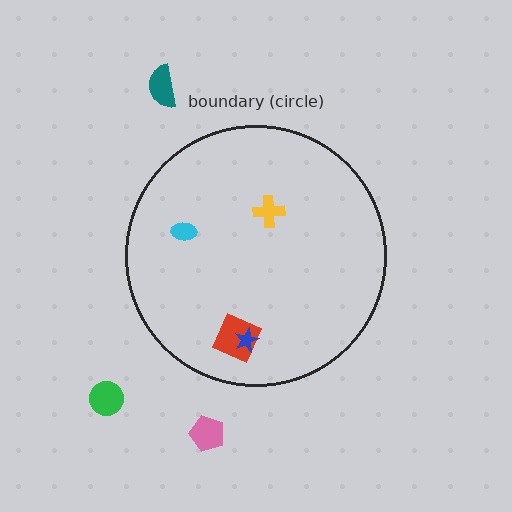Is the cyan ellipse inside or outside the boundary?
Inside.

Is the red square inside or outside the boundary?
Inside.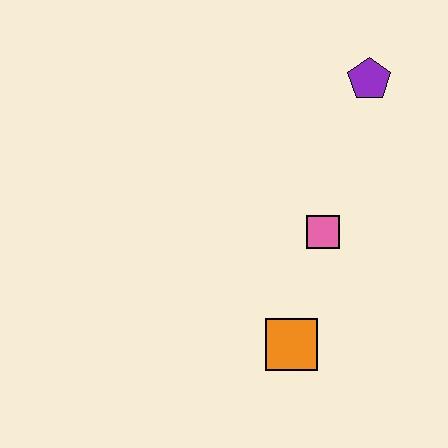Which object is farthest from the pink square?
The purple pentagon is farthest from the pink square.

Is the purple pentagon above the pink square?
Yes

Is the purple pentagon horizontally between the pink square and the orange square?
No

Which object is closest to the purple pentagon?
The pink square is closest to the purple pentagon.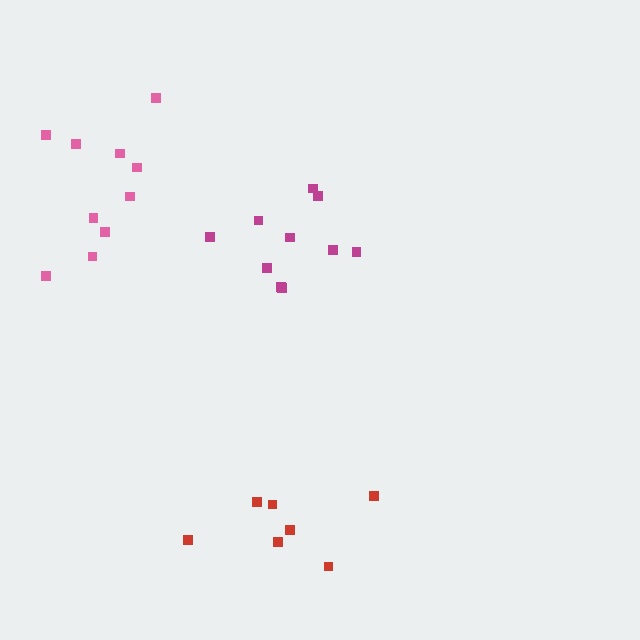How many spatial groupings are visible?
There are 3 spatial groupings.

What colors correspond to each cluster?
The clusters are colored: pink, magenta, red.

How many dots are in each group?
Group 1: 10 dots, Group 2: 10 dots, Group 3: 7 dots (27 total).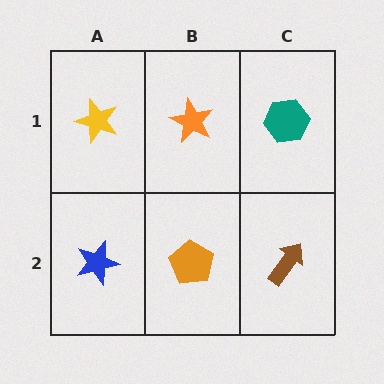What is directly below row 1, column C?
A brown arrow.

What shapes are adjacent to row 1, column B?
An orange pentagon (row 2, column B), a yellow star (row 1, column A), a teal hexagon (row 1, column C).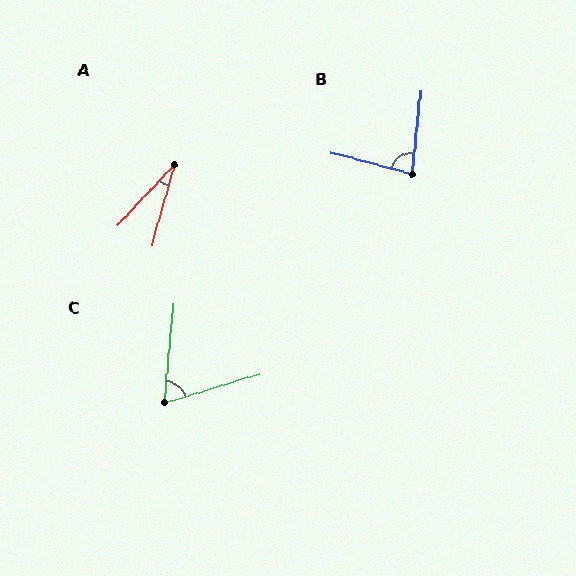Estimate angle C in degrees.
Approximately 67 degrees.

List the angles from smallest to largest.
A (28°), C (67°), B (81°).